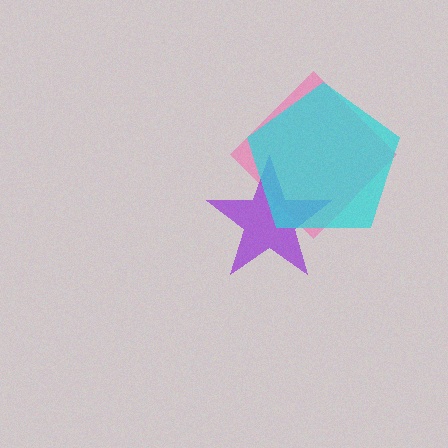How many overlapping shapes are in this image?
There are 3 overlapping shapes in the image.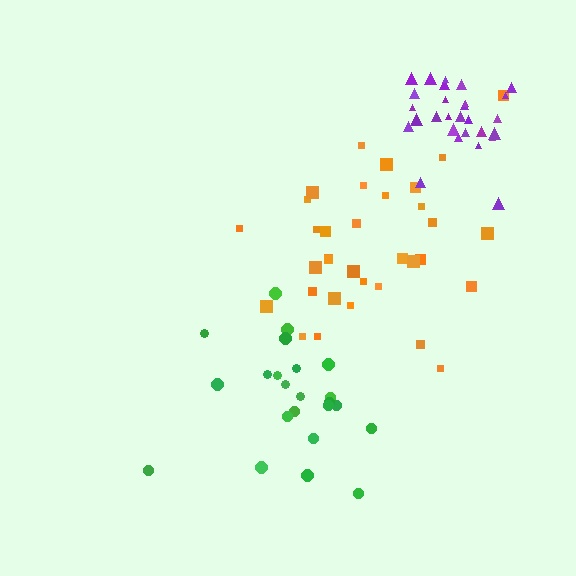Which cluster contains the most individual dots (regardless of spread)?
Orange (34).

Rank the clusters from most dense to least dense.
purple, green, orange.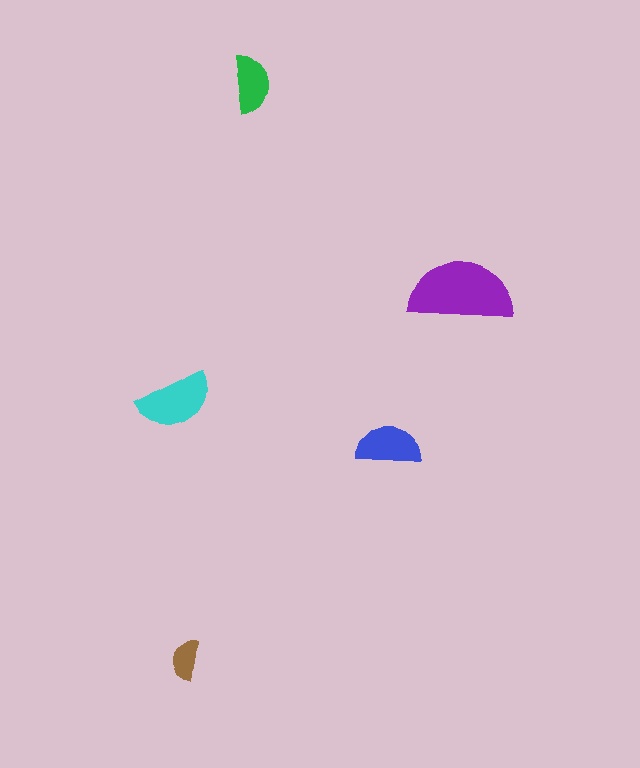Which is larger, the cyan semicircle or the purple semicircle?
The purple one.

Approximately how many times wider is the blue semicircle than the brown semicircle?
About 1.5 times wider.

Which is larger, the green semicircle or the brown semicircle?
The green one.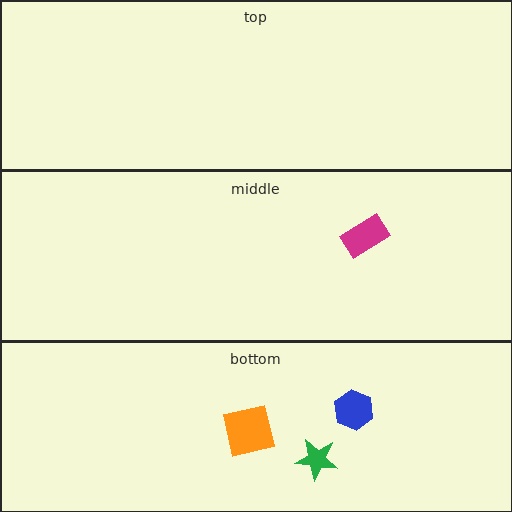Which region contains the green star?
The bottom region.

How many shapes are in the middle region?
1.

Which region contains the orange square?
The bottom region.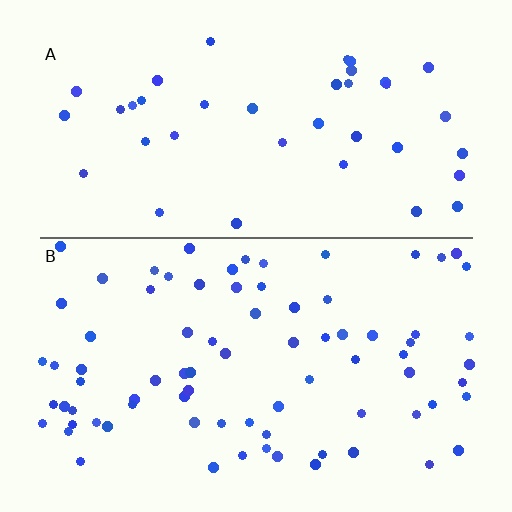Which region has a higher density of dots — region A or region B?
B (the bottom).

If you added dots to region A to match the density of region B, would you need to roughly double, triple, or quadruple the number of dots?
Approximately double.